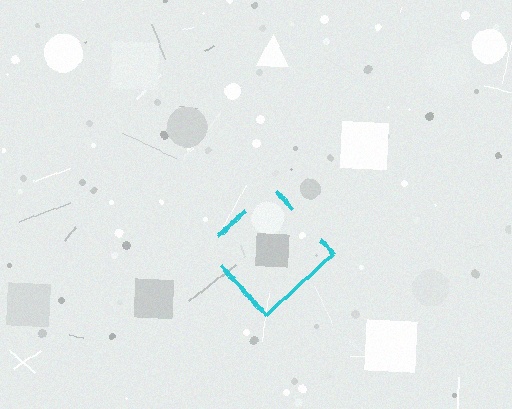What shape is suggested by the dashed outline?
The dashed outline suggests a diamond.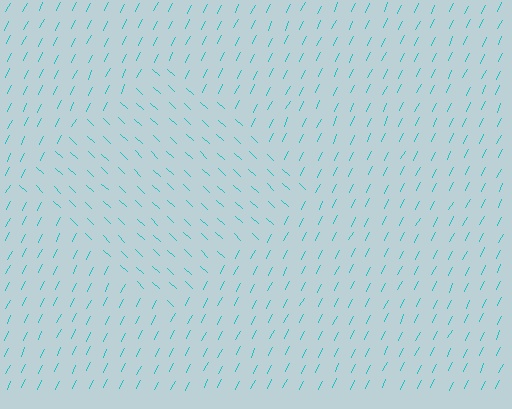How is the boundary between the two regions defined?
The boundary is defined purely by a change in line orientation (approximately 73 degrees difference). All lines are the same color and thickness.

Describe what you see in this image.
The image is filled with small cyan line segments. A diamond region in the image has lines oriented differently from the surrounding lines, creating a visible texture boundary.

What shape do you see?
I see a diamond.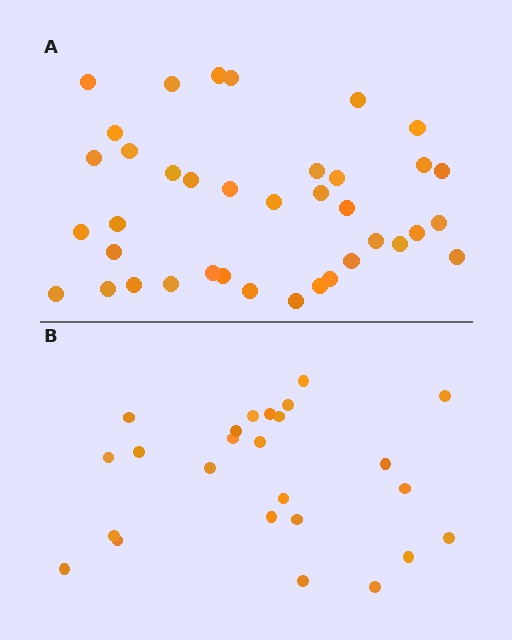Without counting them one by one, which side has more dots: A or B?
Region A (the top region) has more dots.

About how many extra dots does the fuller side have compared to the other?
Region A has approximately 15 more dots than region B.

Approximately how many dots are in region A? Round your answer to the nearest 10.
About 40 dots. (The exact count is 38, which rounds to 40.)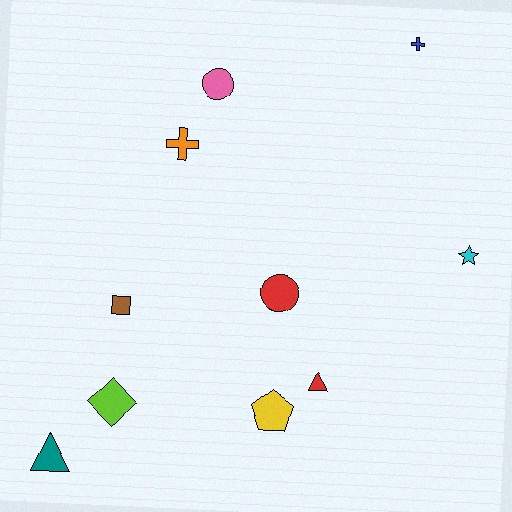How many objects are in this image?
There are 10 objects.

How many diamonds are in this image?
There is 1 diamond.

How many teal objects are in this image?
There is 1 teal object.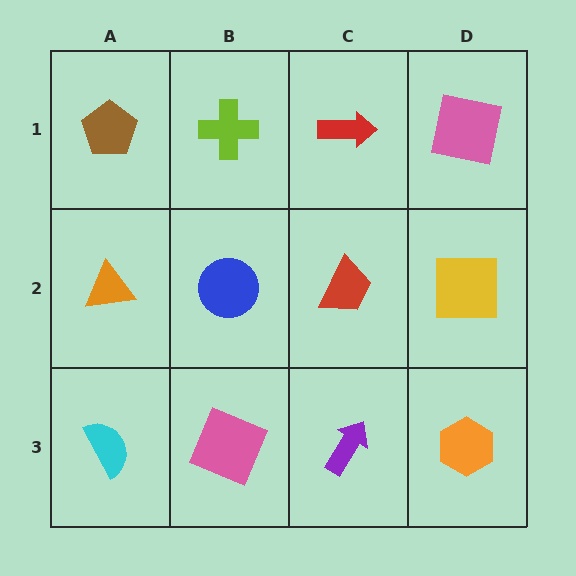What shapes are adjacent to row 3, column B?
A blue circle (row 2, column B), a cyan semicircle (row 3, column A), a purple arrow (row 3, column C).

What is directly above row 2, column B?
A lime cross.